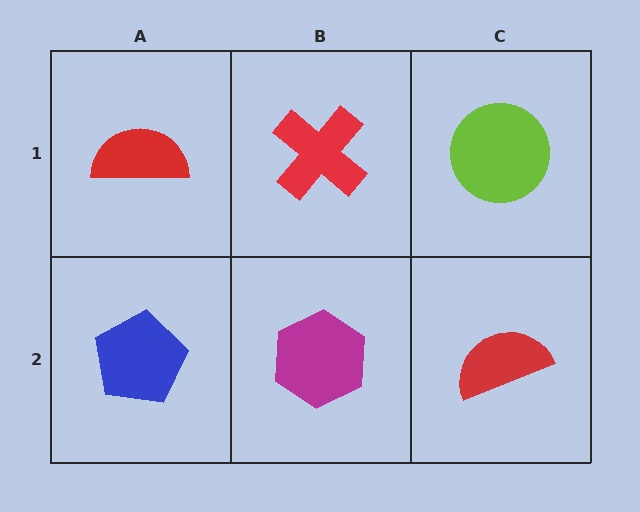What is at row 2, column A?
A blue pentagon.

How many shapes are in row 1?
3 shapes.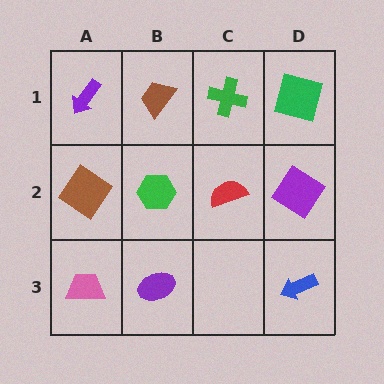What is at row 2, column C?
A red semicircle.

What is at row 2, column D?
A purple diamond.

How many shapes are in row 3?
3 shapes.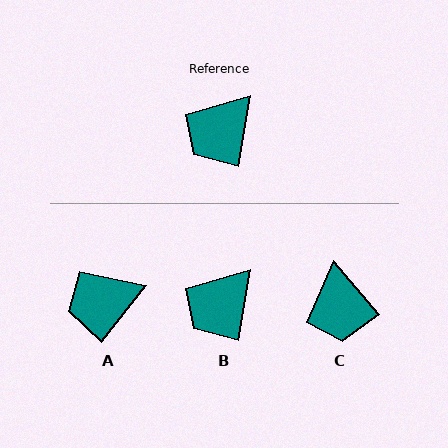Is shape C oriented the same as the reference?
No, it is off by about 50 degrees.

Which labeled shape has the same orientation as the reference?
B.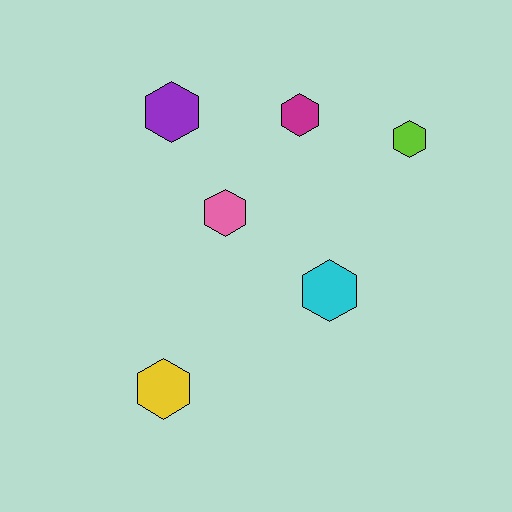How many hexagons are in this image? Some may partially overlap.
There are 6 hexagons.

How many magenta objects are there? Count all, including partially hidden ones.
There is 1 magenta object.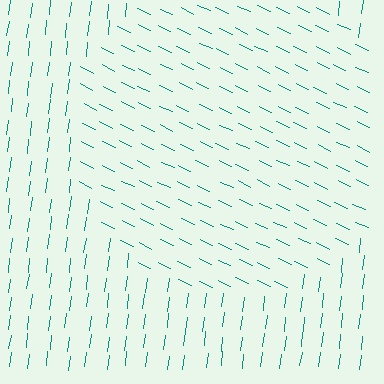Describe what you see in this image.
The image is filled with small teal line segments. A circle region in the image has lines oriented differently from the surrounding lines, creating a visible texture boundary.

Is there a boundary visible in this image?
Yes, there is a texture boundary formed by a change in line orientation.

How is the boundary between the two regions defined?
The boundary is defined purely by a change in line orientation (approximately 72 degrees difference). All lines are the same color and thickness.